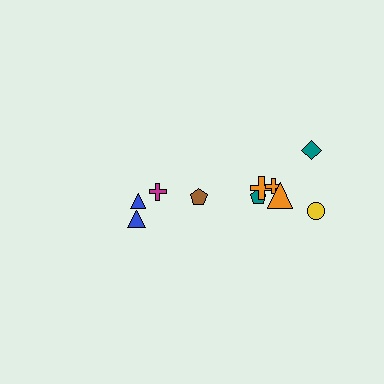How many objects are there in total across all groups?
There are 10 objects.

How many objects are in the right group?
There are 7 objects.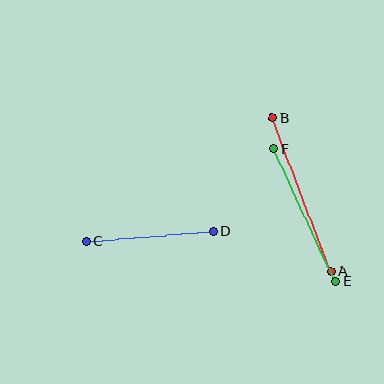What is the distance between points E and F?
The distance is approximately 146 pixels.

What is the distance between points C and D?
The distance is approximately 127 pixels.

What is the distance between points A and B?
The distance is approximately 164 pixels.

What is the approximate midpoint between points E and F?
The midpoint is at approximately (305, 215) pixels.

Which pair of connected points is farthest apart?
Points A and B are farthest apart.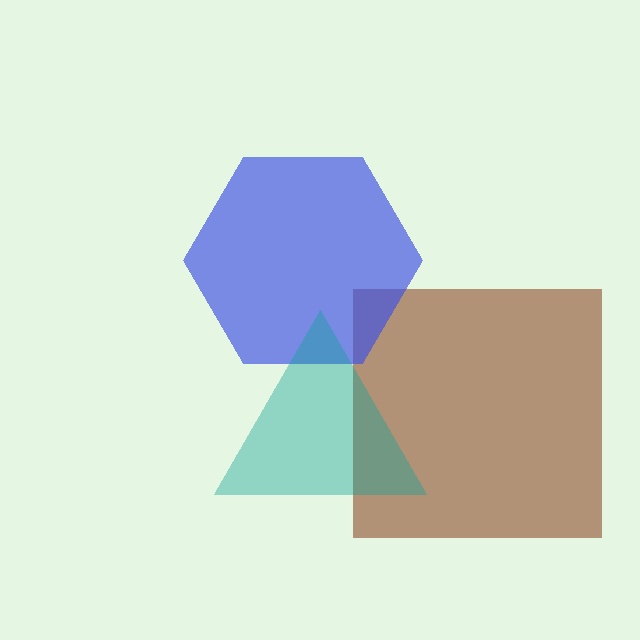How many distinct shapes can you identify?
There are 3 distinct shapes: a brown square, a blue hexagon, a teal triangle.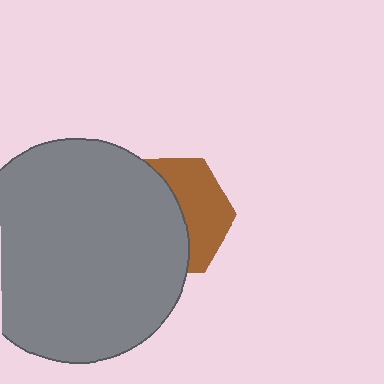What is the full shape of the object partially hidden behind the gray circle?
The partially hidden object is a brown hexagon.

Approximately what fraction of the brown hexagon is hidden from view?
Roughly 57% of the brown hexagon is hidden behind the gray circle.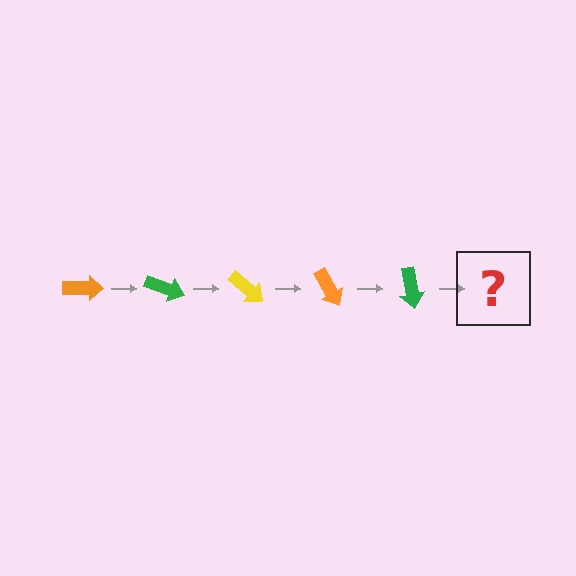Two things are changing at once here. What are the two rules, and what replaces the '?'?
The two rules are that it rotates 20 degrees each step and the color cycles through orange, green, and yellow. The '?' should be a yellow arrow, rotated 100 degrees from the start.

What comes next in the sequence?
The next element should be a yellow arrow, rotated 100 degrees from the start.